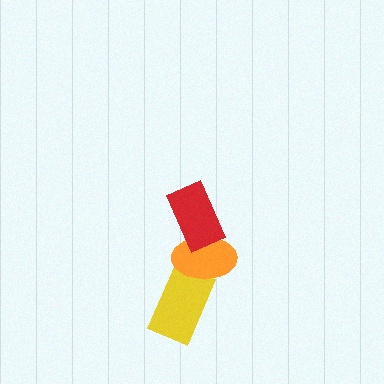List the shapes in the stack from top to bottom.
From top to bottom: the red rectangle, the orange ellipse, the yellow rectangle.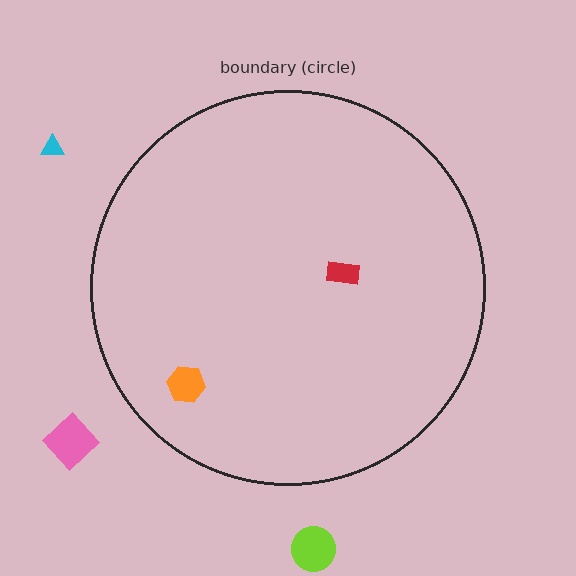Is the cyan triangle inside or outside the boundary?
Outside.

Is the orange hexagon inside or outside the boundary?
Inside.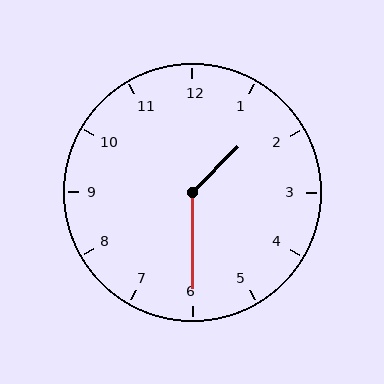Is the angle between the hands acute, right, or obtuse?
It is obtuse.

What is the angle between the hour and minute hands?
Approximately 135 degrees.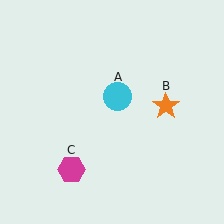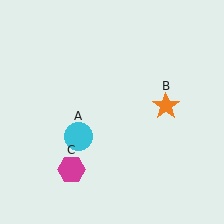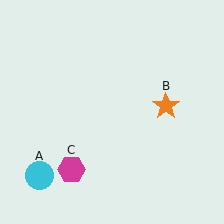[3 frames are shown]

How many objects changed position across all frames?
1 object changed position: cyan circle (object A).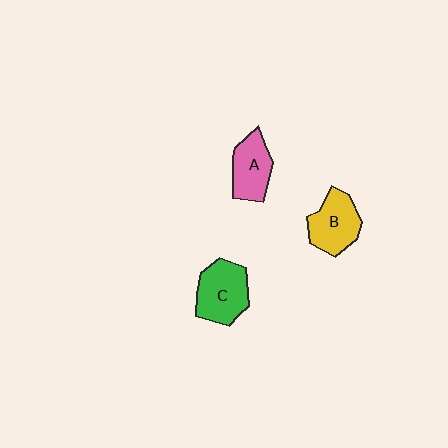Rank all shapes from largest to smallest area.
From largest to smallest: C (green), B (yellow), A (pink).